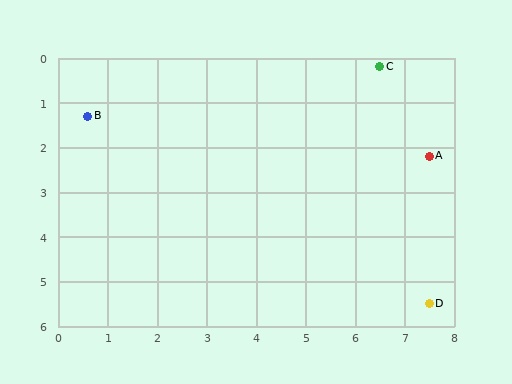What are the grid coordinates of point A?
Point A is at approximately (7.5, 2.2).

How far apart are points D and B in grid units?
Points D and B are about 8.1 grid units apart.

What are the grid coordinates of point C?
Point C is at approximately (6.5, 0.2).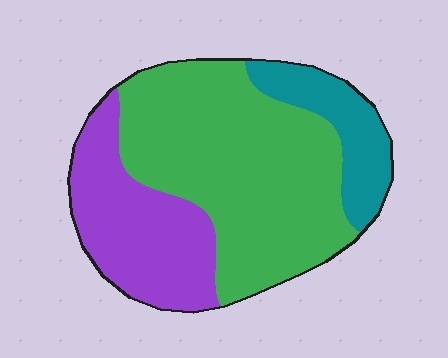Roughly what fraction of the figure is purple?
Purple covers 28% of the figure.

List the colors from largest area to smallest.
From largest to smallest: green, purple, teal.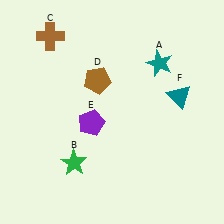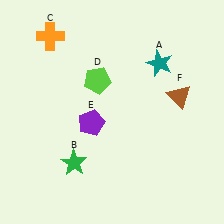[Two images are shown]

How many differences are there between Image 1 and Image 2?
There are 3 differences between the two images.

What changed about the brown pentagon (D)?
In Image 1, D is brown. In Image 2, it changed to lime.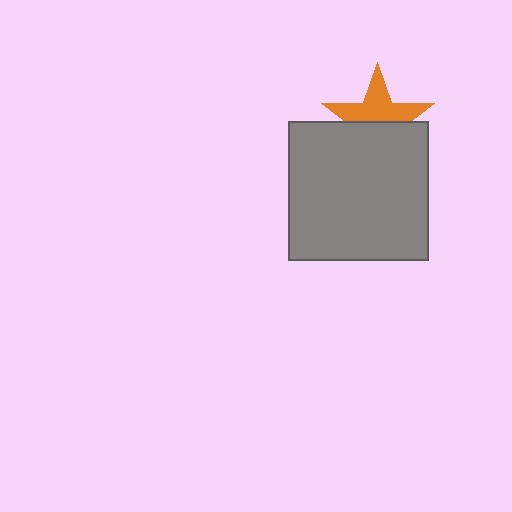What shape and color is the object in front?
The object in front is a gray square.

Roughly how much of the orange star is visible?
About half of it is visible (roughly 53%).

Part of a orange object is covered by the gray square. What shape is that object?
It is a star.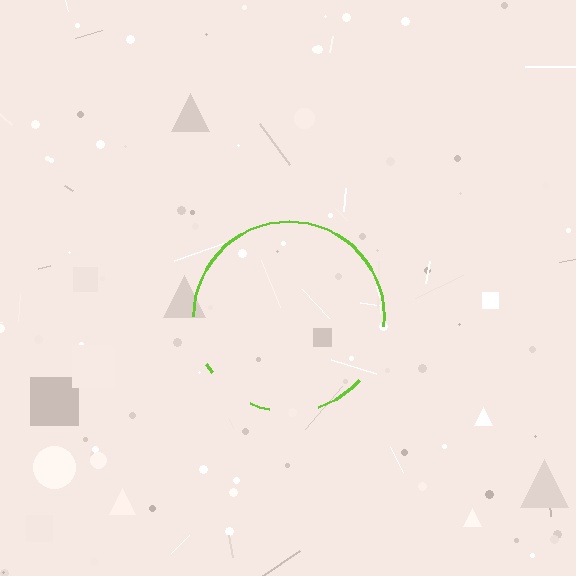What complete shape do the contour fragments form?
The contour fragments form a circle.